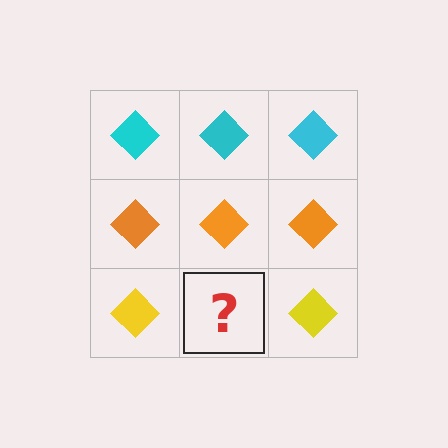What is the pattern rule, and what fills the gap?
The rule is that each row has a consistent color. The gap should be filled with a yellow diamond.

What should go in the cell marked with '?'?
The missing cell should contain a yellow diamond.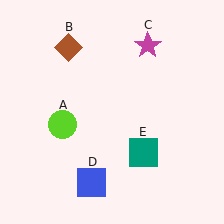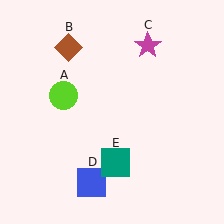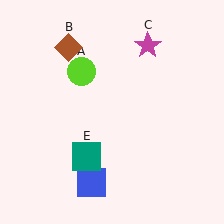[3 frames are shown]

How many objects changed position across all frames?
2 objects changed position: lime circle (object A), teal square (object E).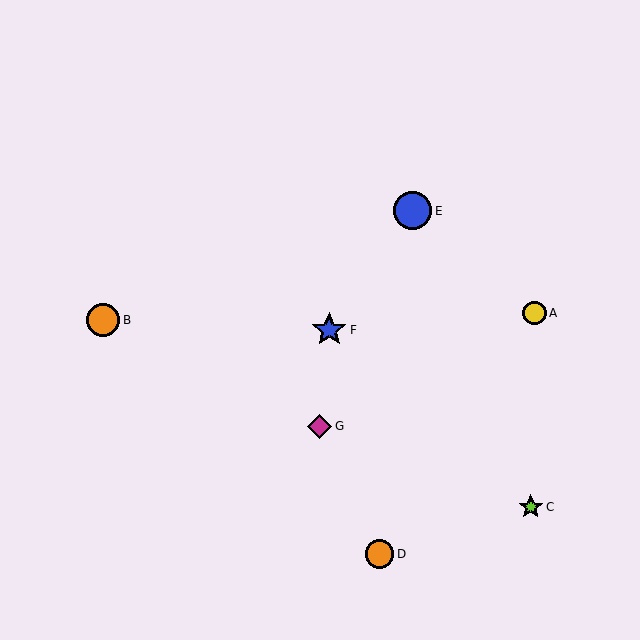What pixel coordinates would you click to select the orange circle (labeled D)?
Click at (379, 554) to select the orange circle D.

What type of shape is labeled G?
Shape G is a magenta diamond.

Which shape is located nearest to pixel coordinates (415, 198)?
The blue circle (labeled E) at (413, 211) is nearest to that location.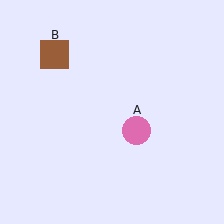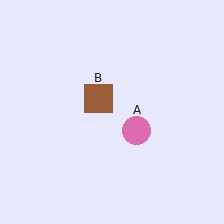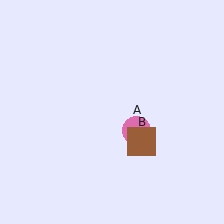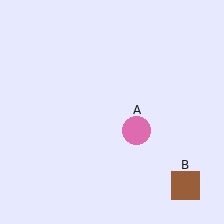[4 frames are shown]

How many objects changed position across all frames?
1 object changed position: brown square (object B).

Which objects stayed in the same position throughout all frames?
Pink circle (object A) remained stationary.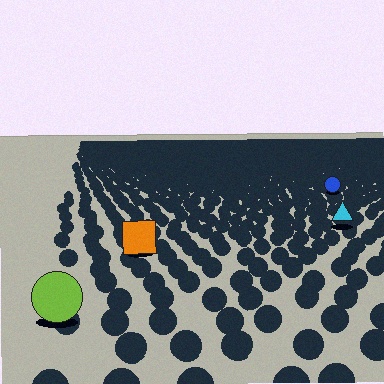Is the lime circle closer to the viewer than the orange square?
Yes. The lime circle is closer — you can tell from the texture gradient: the ground texture is coarser near it.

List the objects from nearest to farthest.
From nearest to farthest: the lime circle, the orange square, the cyan triangle, the blue circle.